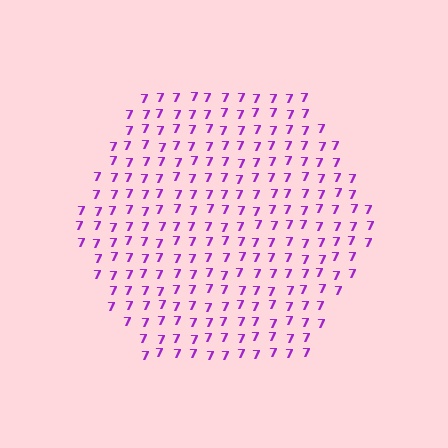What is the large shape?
The large shape is a hexagon.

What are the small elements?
The small elements are digit 7's.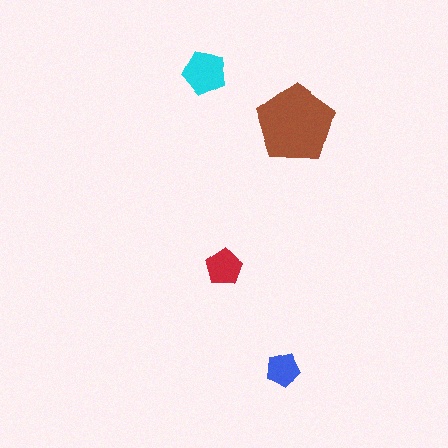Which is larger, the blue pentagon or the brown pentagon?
The brown one.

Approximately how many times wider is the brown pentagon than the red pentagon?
About 2 times wider.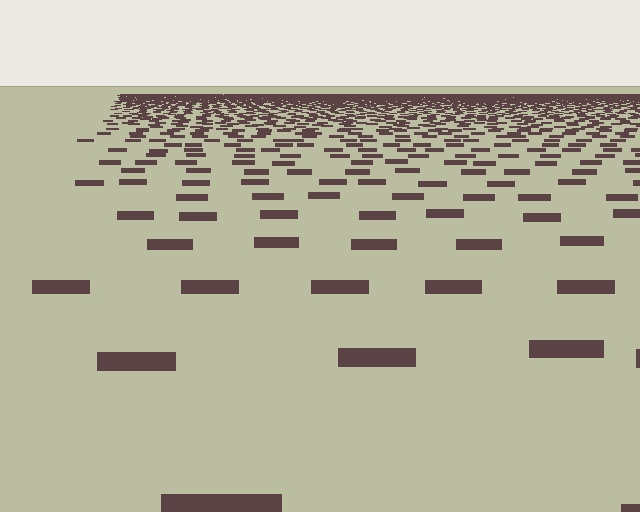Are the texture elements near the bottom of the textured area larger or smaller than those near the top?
Larger. Near the bottom, elements are closer to the viewer and appear at a bigger on-screen size.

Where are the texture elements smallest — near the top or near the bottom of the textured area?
Near the top.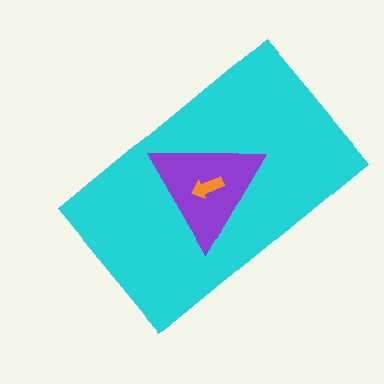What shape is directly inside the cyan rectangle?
The purple triangle.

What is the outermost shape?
The cyan rectangle.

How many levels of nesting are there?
3.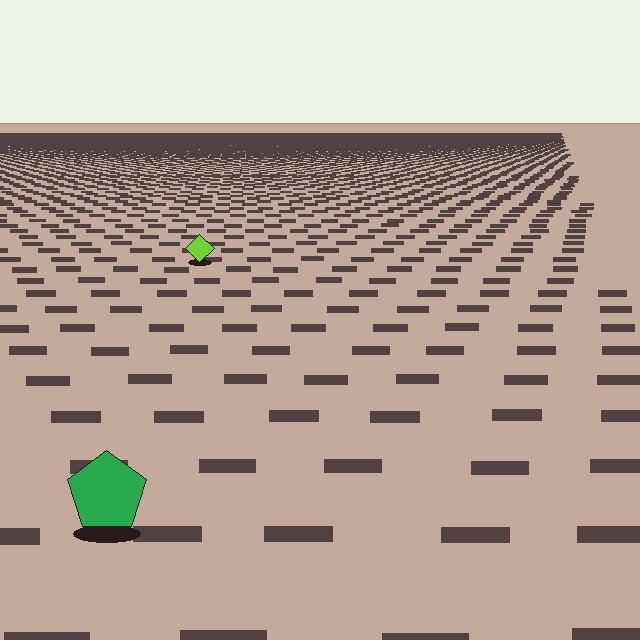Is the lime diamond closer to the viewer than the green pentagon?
No. The green pentagon is closer — you can tell from the texture gradient: the ground texture is coarser near it.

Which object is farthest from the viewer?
The lime diamond is farthest from the viewer. It appears smaller and the ground texture around it is denser.